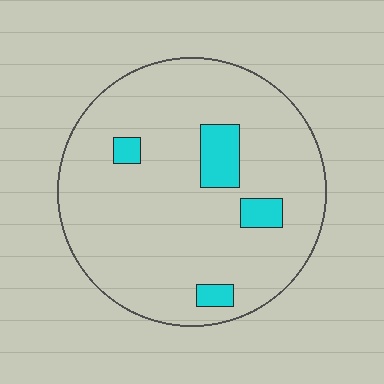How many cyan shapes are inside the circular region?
4.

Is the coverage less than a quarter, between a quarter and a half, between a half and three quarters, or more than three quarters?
Less than a quarter.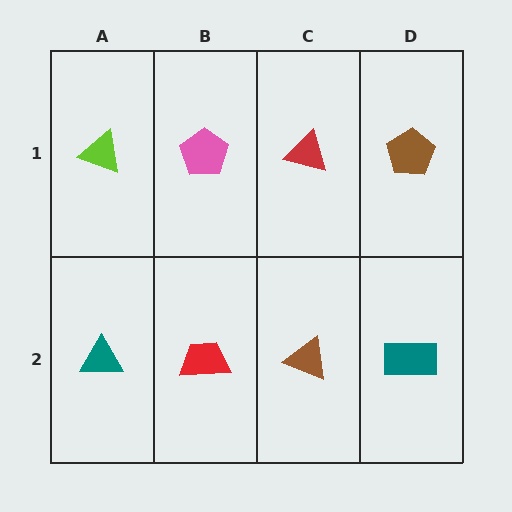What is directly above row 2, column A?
A lime triangle.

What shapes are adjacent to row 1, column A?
A teal triangle (row 2, column A), a pink pentagon (row 1, column B).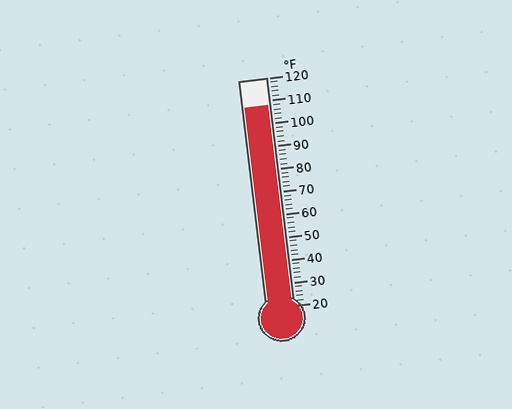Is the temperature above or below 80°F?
The temperature is above 80°F.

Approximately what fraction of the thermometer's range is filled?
The thermometer is filled to approximately 90% of its range.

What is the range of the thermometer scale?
The thermometer scale ranges from 20°F to 120°F.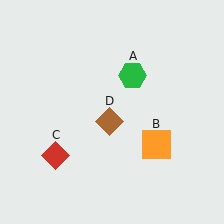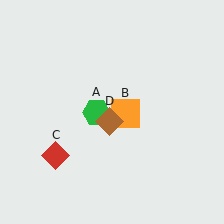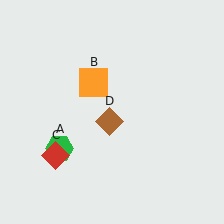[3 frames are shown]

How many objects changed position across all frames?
2 objects changed position: green hexagon (object A), orange square (object B).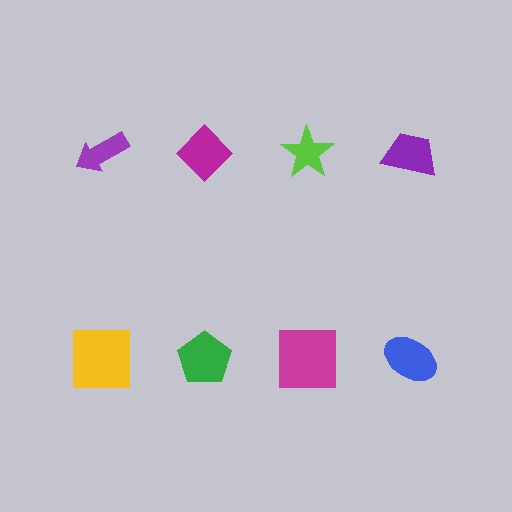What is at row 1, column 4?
A purple trapezoid.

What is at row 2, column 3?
A magenta square.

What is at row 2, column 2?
A green pentagon.